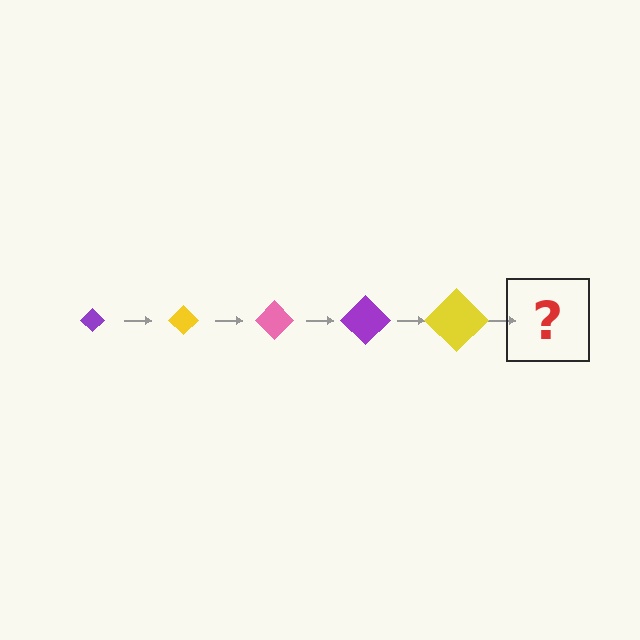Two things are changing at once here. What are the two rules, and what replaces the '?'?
The two rules are that the diamond grows larger each step and the color cycles through purple, yellow, and pink. The '?' should be a pink diamond, larger than the previous one.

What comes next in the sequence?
The next element should be a pink diamond, larger than the previous one.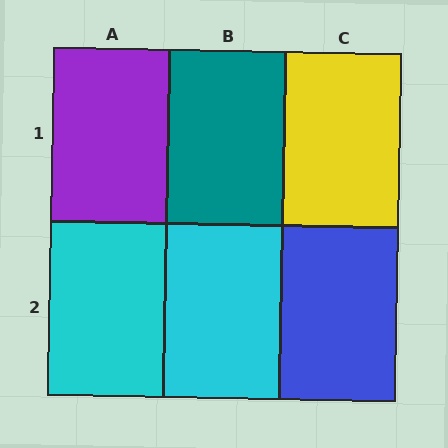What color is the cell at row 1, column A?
Purple.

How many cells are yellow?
1 cell is yellow.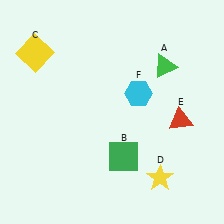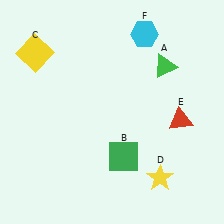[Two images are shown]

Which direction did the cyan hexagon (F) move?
The cyan hexagon (F) moved up.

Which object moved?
The cyan hexagon (F) moved up.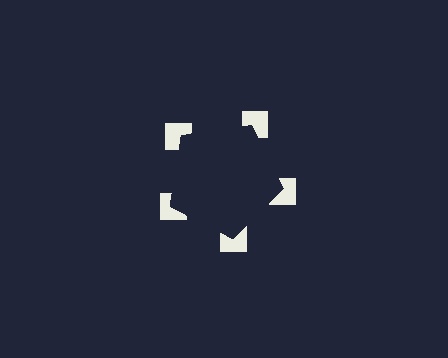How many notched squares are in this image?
There are 5 — one at each vertex of the illusory pentagon.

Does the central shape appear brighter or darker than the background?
It typically appears slightly darker than the background, even though no actual brightness change is drawn.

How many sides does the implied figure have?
5 sides.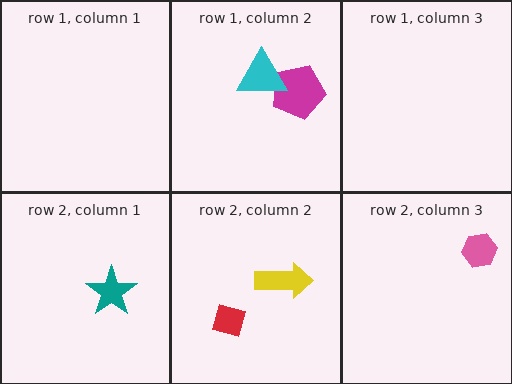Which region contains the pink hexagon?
The row 2, column 3 region.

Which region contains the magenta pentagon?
The row 1, column 2 region.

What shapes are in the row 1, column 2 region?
The magenta pentagon, the cyan triangle.